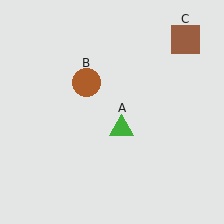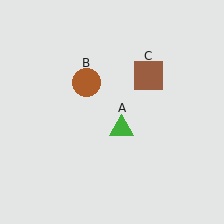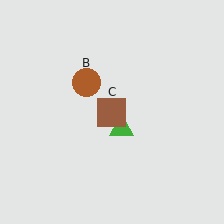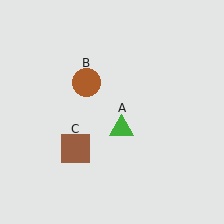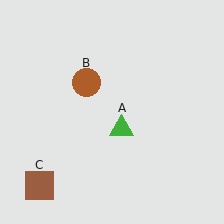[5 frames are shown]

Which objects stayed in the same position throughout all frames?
Green triangle (object A) and brown circle (object B) remained stationary.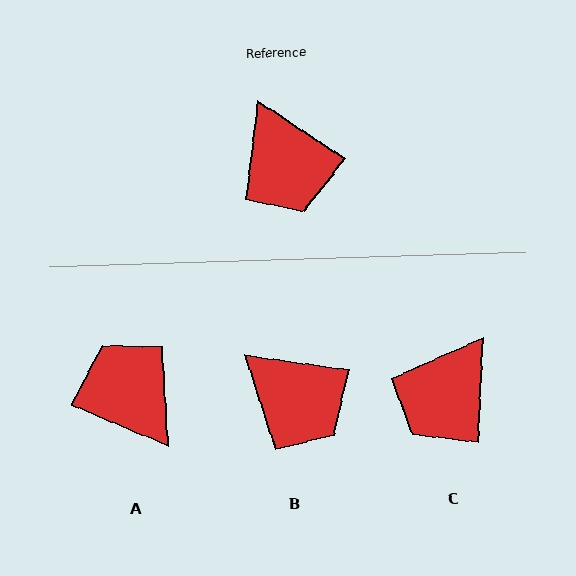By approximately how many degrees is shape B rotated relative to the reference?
Approximately 25 degrees counter-clockwise.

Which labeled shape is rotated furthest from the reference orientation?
A, about 170 degrees away.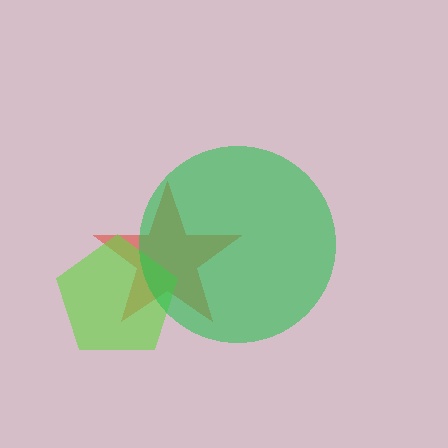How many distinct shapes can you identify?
There are 3 distinct shapes: a red star, a lime pentagon, a green circle.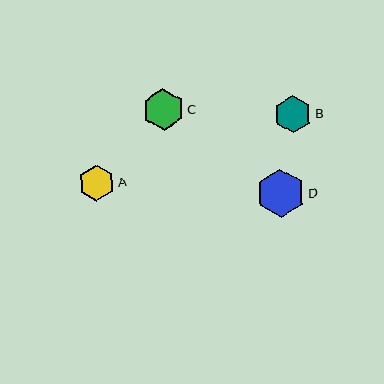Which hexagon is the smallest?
Hexagon A is the smallest with a size of approximately 36 pixels.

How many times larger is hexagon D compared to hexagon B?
Hexagon D is approximately 1.3 times the size of hexagon B.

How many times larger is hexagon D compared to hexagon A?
Hexagon D is approximately 1.3 times the size of hexagon A.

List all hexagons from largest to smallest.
From largest to smallest: D, C, B, A.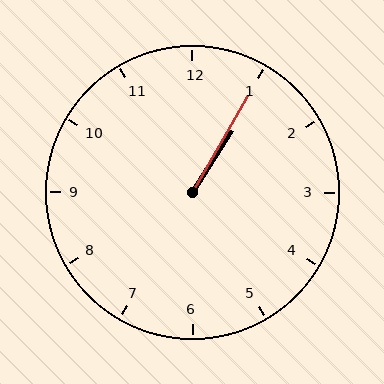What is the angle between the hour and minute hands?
Approximately 2 degrees.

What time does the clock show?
1:05.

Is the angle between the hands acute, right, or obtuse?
It is acute.